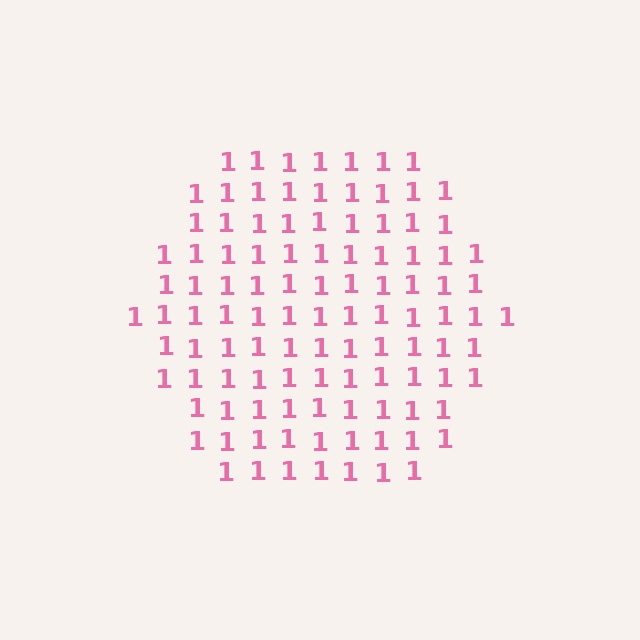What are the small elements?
The small elements are digit 1's.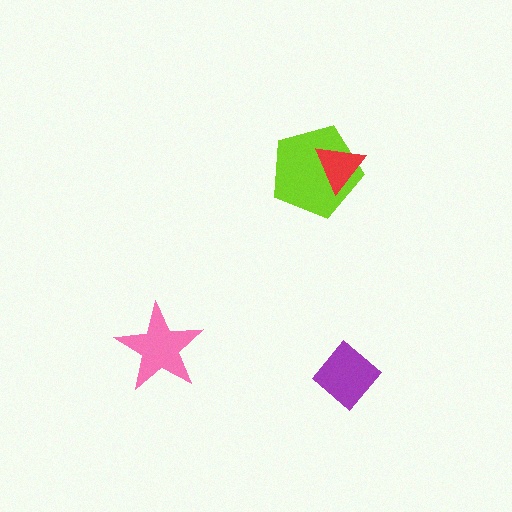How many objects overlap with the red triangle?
1 object overlaps with the red triangle.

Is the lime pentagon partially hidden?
Yes, it is partially covered by another shape.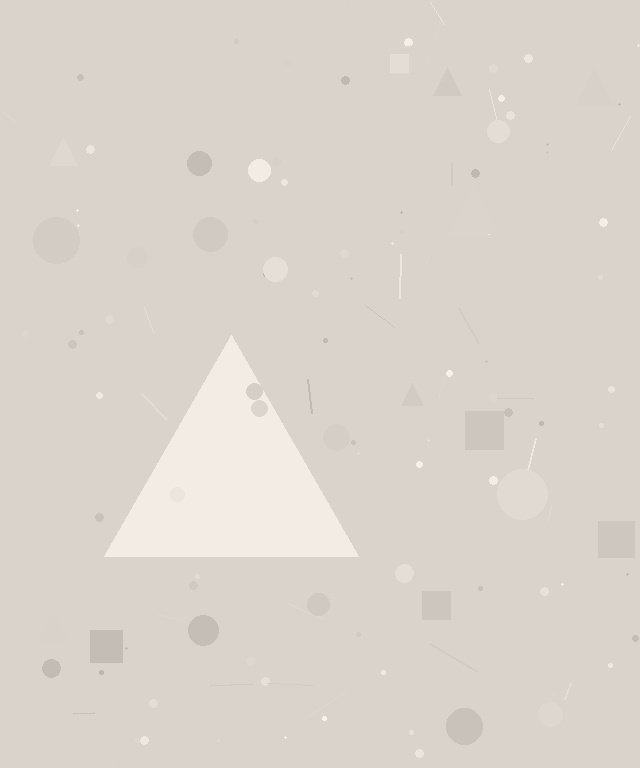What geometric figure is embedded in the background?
A triangle is embedded in the background.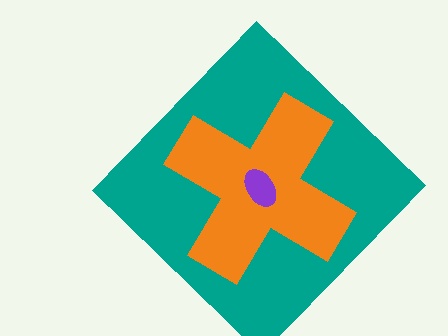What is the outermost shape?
The teal diamond.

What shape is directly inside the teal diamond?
The orange cross.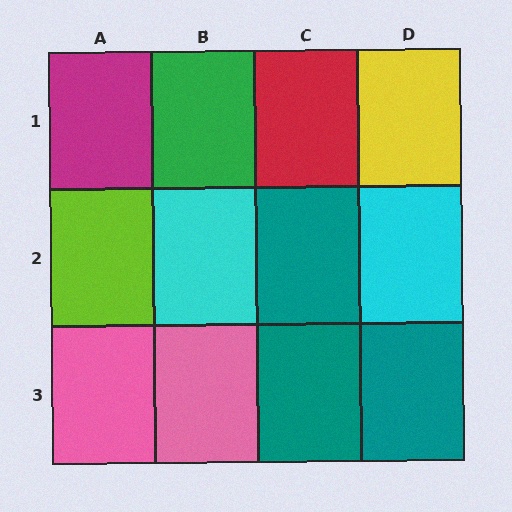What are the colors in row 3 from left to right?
Pink, pink, teal, teal.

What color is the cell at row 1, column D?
Yellow.